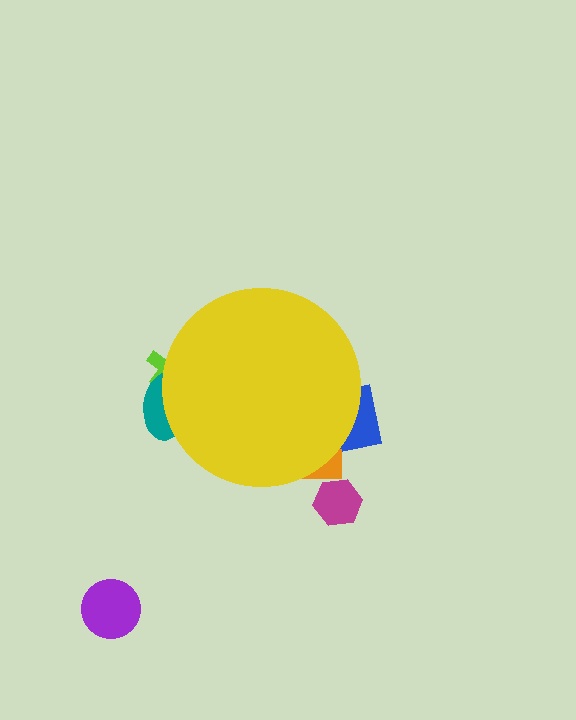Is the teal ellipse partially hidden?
Yes, the teal ellipse is partially hidden behind the yellow circle.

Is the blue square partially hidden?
Yes, the blue square is partially hidden behind the yellow circle.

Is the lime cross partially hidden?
Yes, the lime cross is partially hidden behind the yellow circle.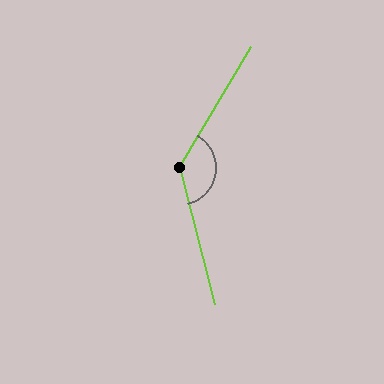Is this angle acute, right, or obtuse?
It is obtuse.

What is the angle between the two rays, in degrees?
Approximately 135 degrees.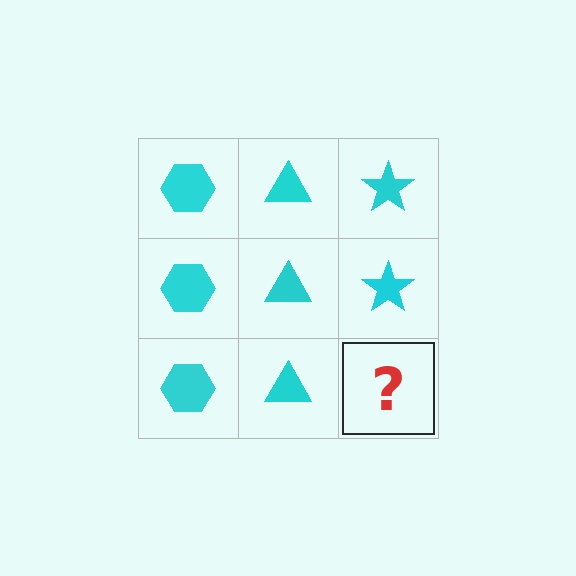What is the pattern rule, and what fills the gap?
The rule is that each column has a consistent shape. The gap should be filled with a cyan star.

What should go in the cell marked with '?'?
The missing cell should contain a cyan star.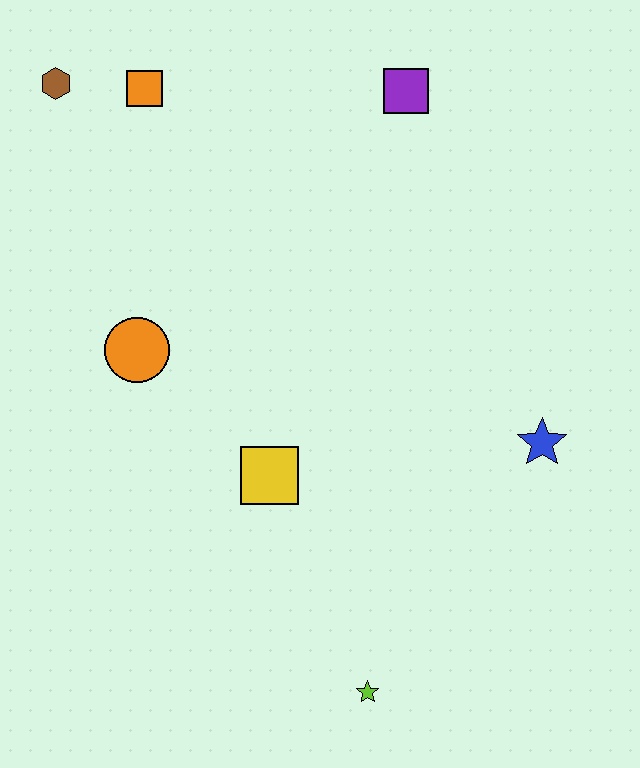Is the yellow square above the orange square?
No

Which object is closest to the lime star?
The yellow square is closest to the lime star.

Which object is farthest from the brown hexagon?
The lime star is farthest from the brown hexagon.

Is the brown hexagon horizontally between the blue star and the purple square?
No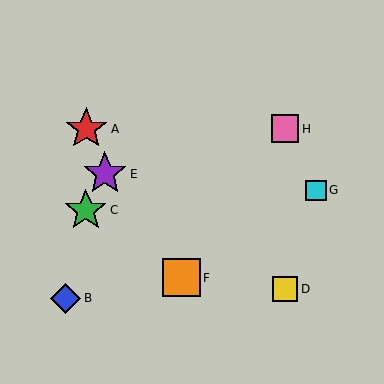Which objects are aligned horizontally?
Objects A, H are aligned horizontally.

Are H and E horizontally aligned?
No, H is at y≈129 and E is at y≈174.